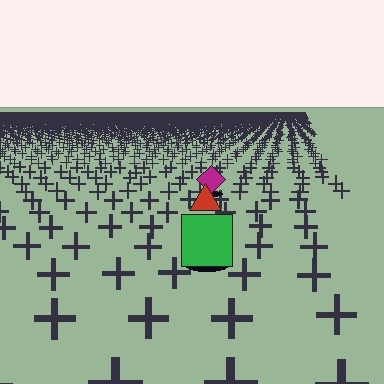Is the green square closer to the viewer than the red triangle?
Yes. The green square is closer — you can tell from the texture gradient: the ground texture is coarser near it.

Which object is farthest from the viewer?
The magenta diamond is farthest from the viewer. It appears smaller and the ground texture around it is denser.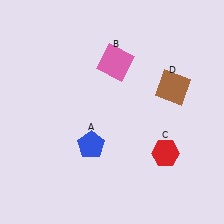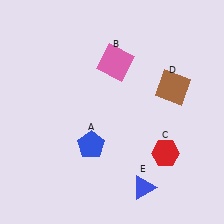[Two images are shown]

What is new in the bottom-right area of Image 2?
A blue triangle (E) was added in the bottom-right area of Image 2.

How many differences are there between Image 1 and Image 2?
There is 1 difference between the two images.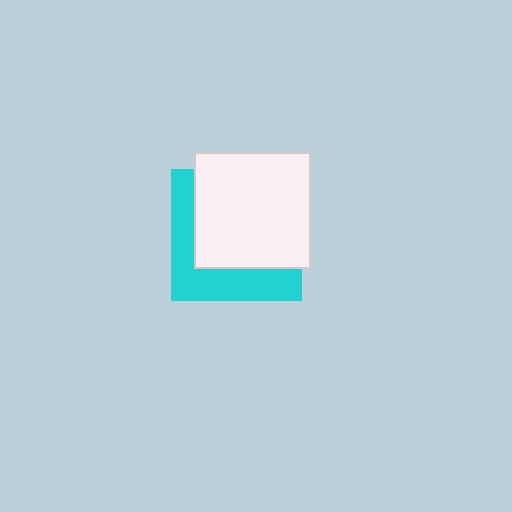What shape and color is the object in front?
The object in front is a white square.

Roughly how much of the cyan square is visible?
A small part of it is visible (roughly 37%).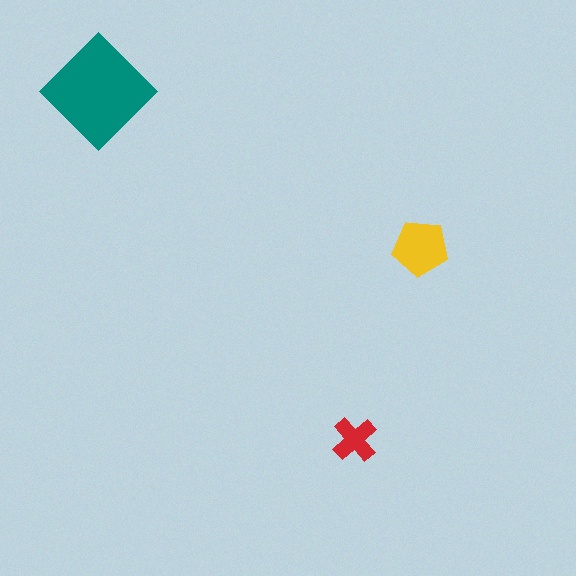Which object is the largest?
The teal diamond.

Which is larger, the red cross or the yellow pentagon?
The yellow pentagon.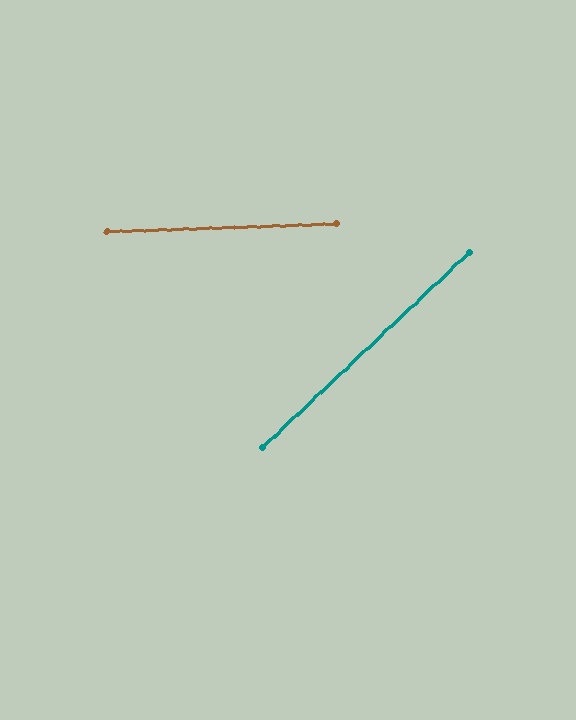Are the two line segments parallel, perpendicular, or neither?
Neither parallel nor perpendicular — they differ by about 42°.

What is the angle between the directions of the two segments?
Approximately 42 degrees.